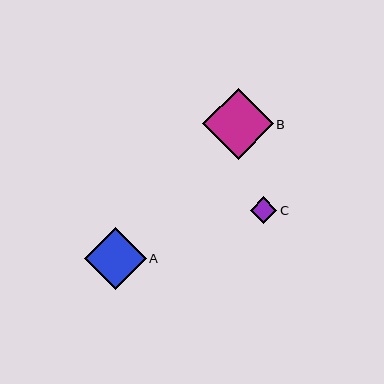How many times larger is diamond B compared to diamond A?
Diamond B is approximately 1.1 times the size of diamond A.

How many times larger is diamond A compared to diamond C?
Diamond A is approximately 2.3 times the size of diamond C.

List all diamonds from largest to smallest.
From largest to smallest: B, A, C.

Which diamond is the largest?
Diamond B is the largest with a size of approximately 70 pixels.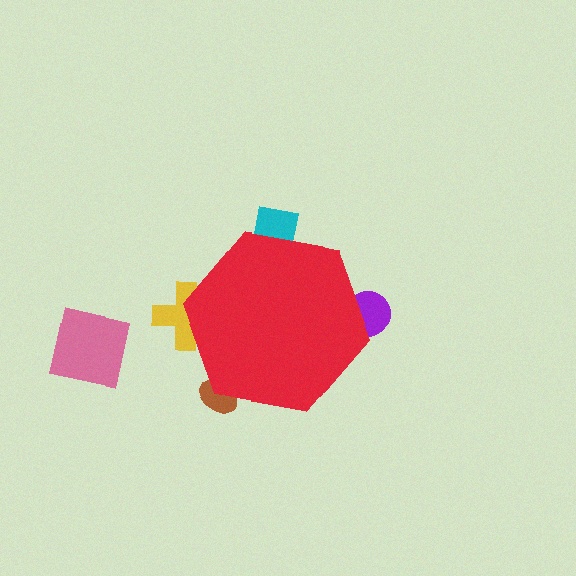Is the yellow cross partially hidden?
Yes, the yellow cross is partially hidden behind the red hexagon.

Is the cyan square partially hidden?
Yes, the cyan square is partially hidden behind the red hexagon.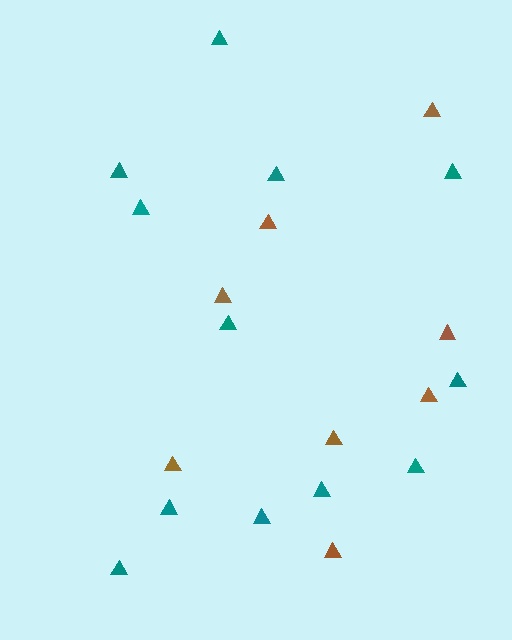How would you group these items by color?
There are 2 groups: one group of brown triangles (8) and one group of teal triangles (12).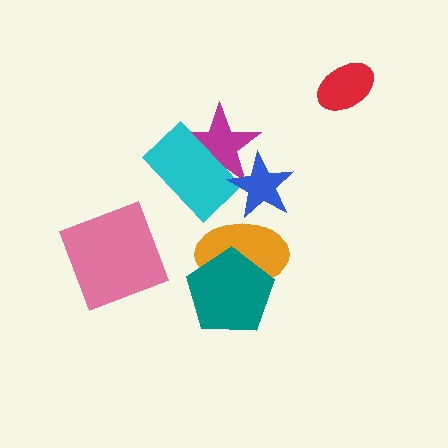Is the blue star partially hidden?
Yes, it is partially covered by another shape.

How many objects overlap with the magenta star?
2 objects overlap with the magenta star.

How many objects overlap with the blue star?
3 objects overlap with the blue star.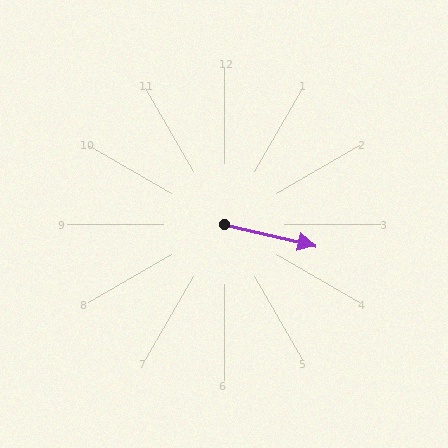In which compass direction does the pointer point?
East.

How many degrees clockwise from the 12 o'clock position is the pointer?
Approximately 103 degrees.